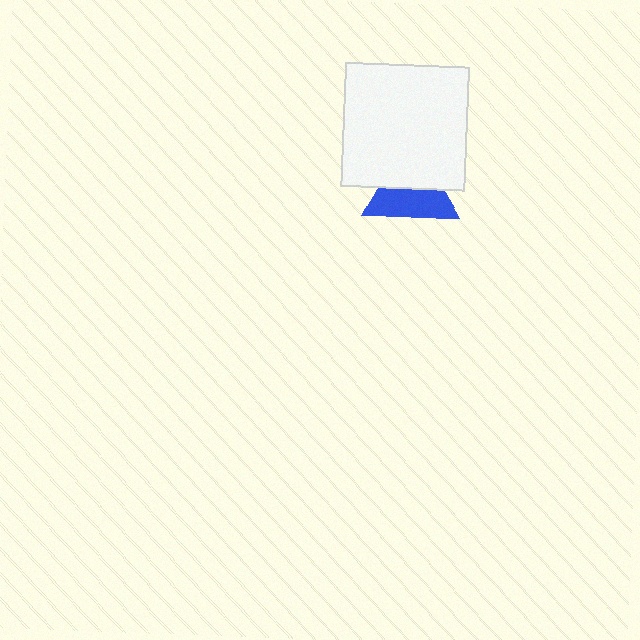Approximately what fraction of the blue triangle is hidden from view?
Roughly 45% of the blue triangle is hidden behind the white square.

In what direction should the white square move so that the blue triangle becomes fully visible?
The white square should move up. That is the shortest direction to clear the overlap and leave the blue triangle fully visible.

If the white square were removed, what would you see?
You would see the complete blue triangle.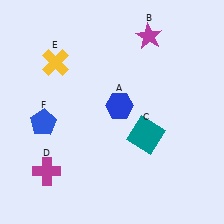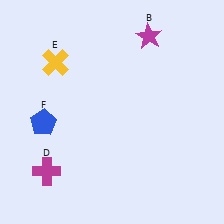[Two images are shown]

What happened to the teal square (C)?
The teal square (C) was removed in Image 2. It was in the bottom-right area of Image 1.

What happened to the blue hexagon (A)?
The blue hexagon (A) was removed in Image 2. It was in the top-right area of Image 1.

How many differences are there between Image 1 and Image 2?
There are 2 differences between the two images.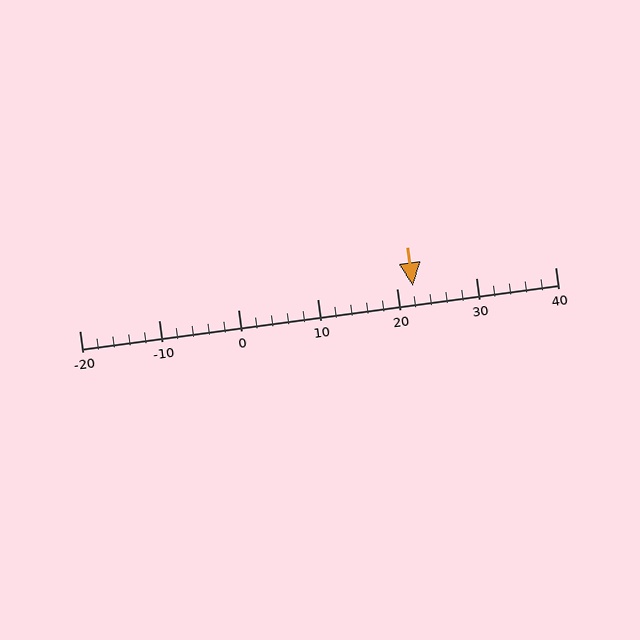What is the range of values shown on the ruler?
The ruler shows values from -20 to 40.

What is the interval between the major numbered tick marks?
The major tick marks are spaced 10 units apart.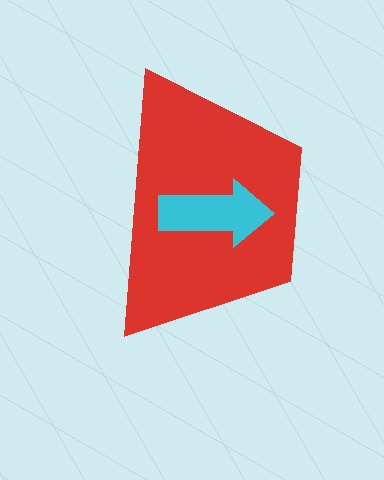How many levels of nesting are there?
2.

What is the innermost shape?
The cyan arrow.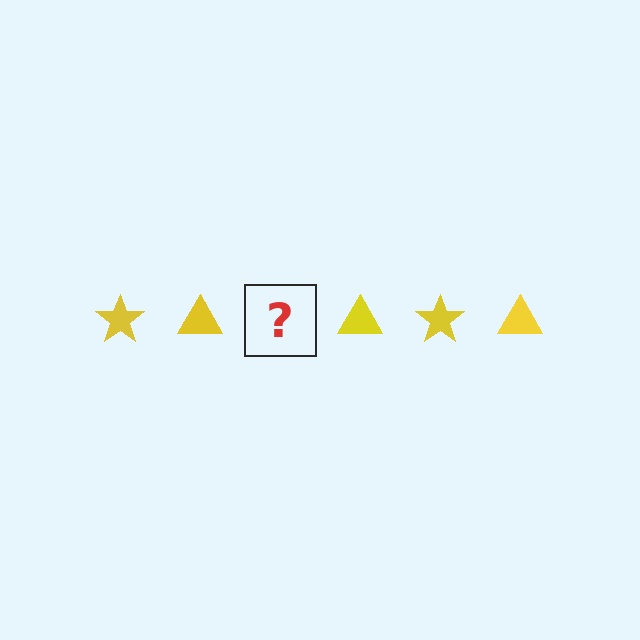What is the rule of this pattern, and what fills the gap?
The rule is that the pattern cycles through star, triangle shapes in yellow. The gap should be filled with a yellow star.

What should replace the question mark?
The question mark should be replaced with a yellow star.